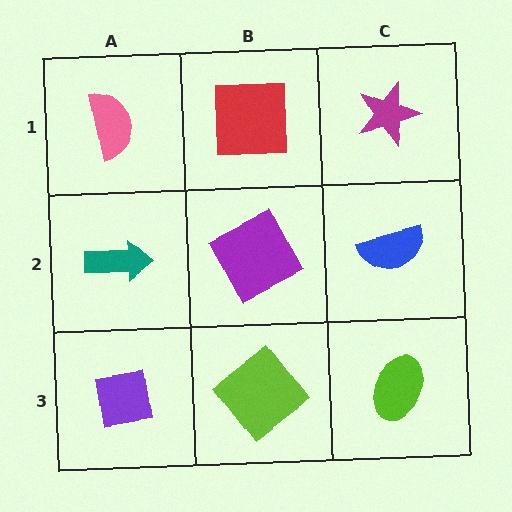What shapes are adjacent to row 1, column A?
A teal arrow (row 2, column A), a red square (row 1, column B).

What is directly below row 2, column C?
A lime ellipse.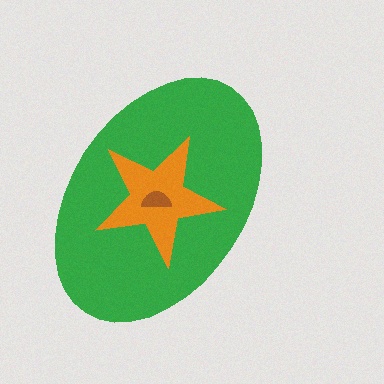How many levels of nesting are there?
3.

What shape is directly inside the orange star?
The brown semicircle.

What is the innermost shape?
The brown semicircle.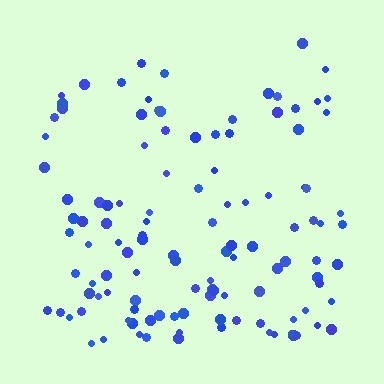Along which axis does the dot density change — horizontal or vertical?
Vertical.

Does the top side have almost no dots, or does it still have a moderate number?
Still a moderate number, just noticeably fewer than the bottom.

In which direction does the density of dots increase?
From top to bottom, with the bottom side densest.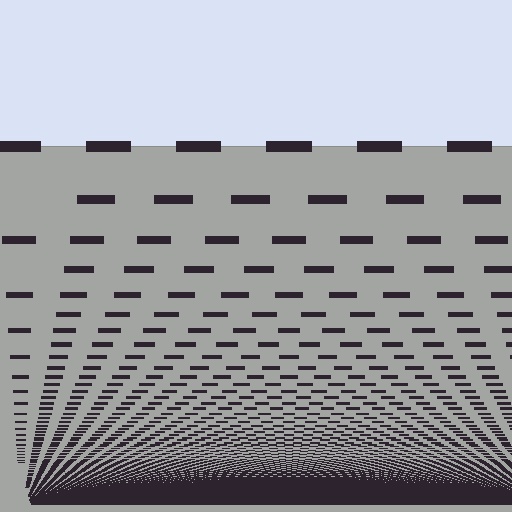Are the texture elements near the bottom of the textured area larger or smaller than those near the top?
Smaller. The gradient is inverted — elements near the bottom are smaller and denser.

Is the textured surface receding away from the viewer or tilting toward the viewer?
The surface appears to tilt toward the viewer. Texture elements get larger and sparser toward the top.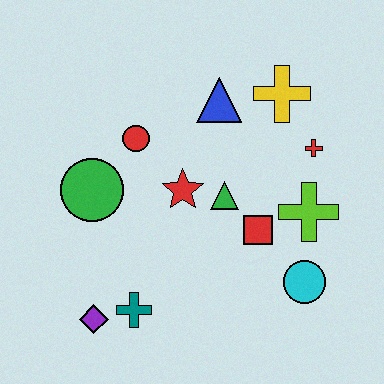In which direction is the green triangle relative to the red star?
The green triangle is to the right of the red star.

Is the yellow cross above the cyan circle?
Yes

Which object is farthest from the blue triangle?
The purple diamond is farthest from the blue triangle.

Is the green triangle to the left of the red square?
Yes